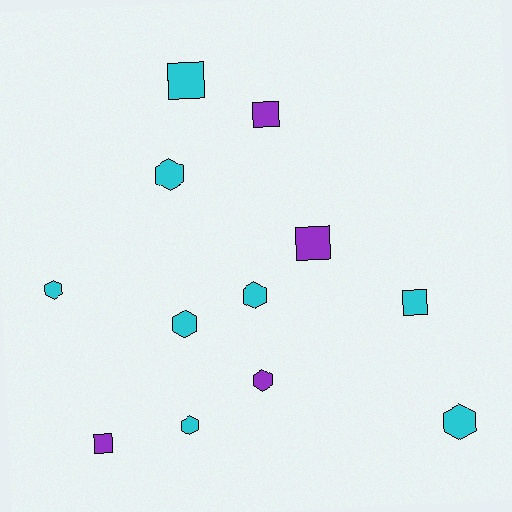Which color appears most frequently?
Cyan, with 8 objects.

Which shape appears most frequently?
Hexagon, with 7 objects.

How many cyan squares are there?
There are 2 cyan squares.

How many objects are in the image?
There are 12 objects.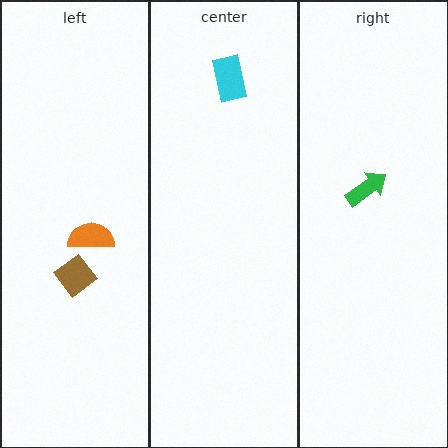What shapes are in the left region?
The brown diamond, the orange semicircle.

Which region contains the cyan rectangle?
The center region.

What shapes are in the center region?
The cyan rectangle.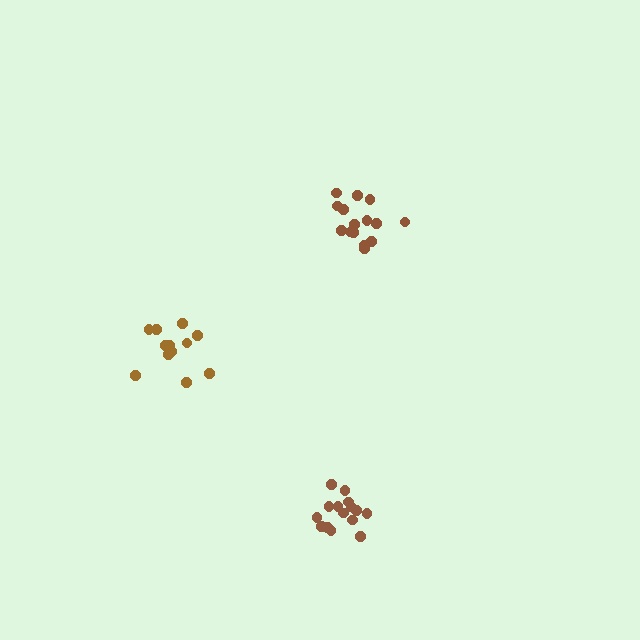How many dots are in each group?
Group 1: 12 dots, Group 2: 16 dots, Group 3: 15 dots (43 total).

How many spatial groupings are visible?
There are 3 spatial groupings.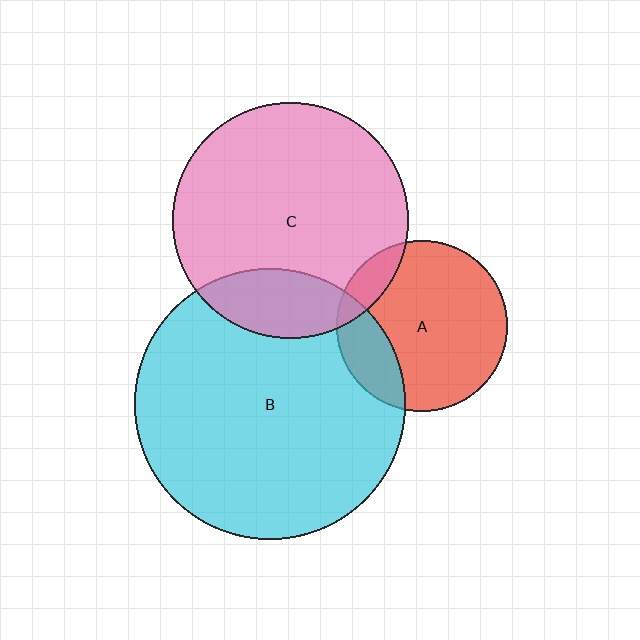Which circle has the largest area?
Circle B (cyan).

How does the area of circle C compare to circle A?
Approximately 1.9 times.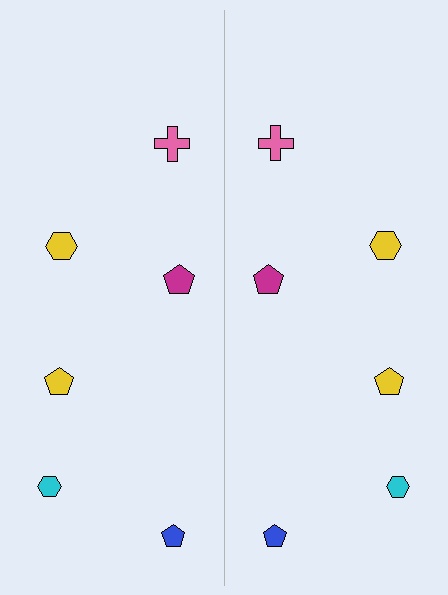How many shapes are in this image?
There are 12 shapes in this image.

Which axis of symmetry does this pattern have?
The pattern has a vertical axis of symmetry running through the center of the image.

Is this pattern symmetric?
Yes, this pattern has bilateral (reflection) symmetry.